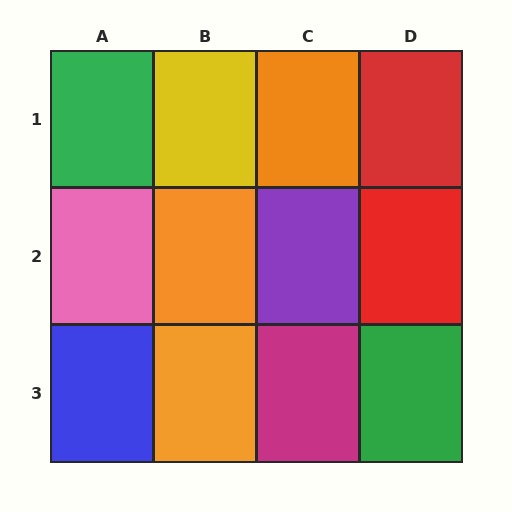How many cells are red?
2 cells are red.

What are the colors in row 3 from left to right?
Blue, orange, magenta, green.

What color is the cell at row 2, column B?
Orange.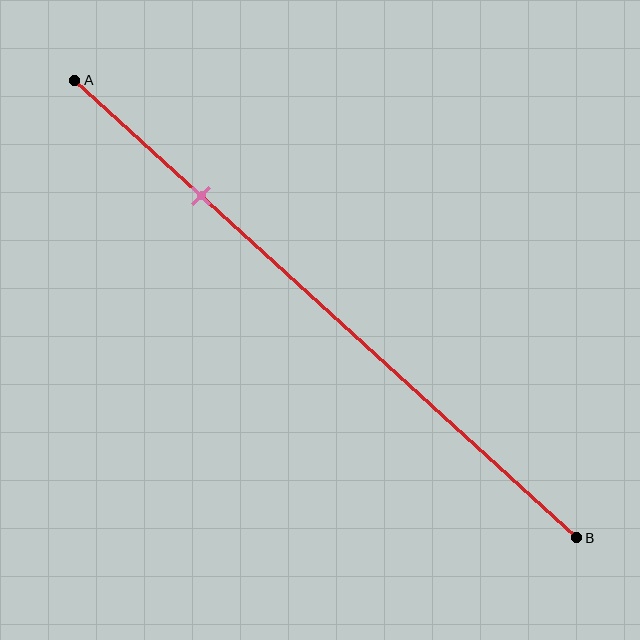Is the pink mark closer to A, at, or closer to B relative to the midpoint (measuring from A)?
The pink mark is closer to point A than the midpoint of segment AB.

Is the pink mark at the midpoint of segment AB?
No, the mark is at about 25% from A, not at the 50% midpoint.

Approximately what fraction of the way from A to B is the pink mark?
The pink mark is approximately 25% of the way from A to B.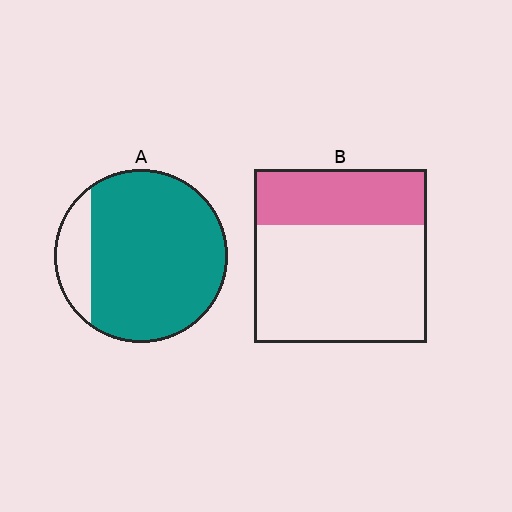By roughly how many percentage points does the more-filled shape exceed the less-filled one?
By roughly 50 percentage points (A over B).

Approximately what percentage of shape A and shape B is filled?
A is approximately 85% and B is approximately 30%.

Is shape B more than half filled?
No.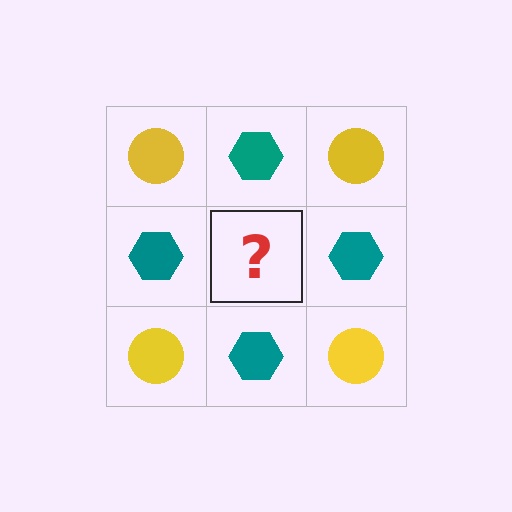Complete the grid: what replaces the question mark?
The question mark should be replaced with a yellow circle.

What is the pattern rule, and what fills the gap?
The rule is that it alternates yellow circle and teal hexagon in a checkerboard pattern. The gap should be filled with a yellow circle.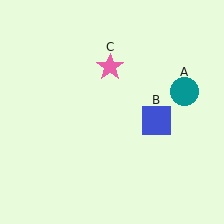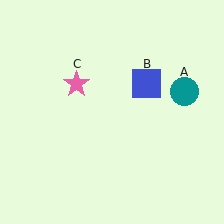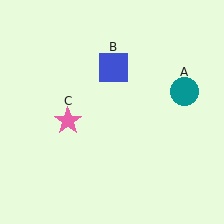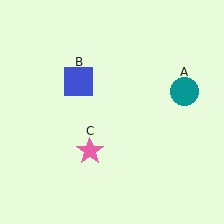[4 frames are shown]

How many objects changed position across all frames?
2 objects changed position: blue square (object B), pink star (object C).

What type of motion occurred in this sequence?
The blue square (object B), pink star (object C) rotated counterclockwise around the center of the scene.